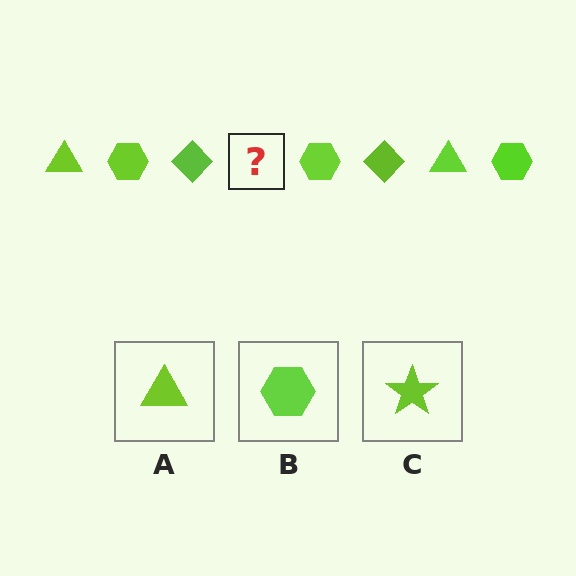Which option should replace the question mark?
Option A.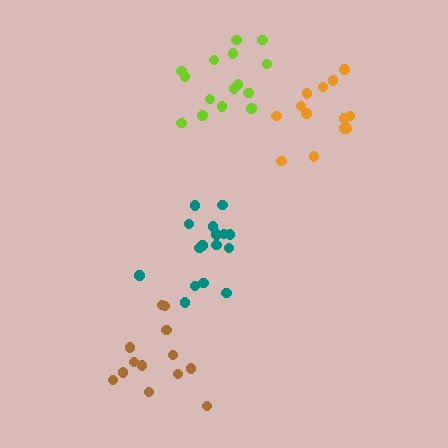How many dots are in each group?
Group 1: 13 dots, Group 2: 15 dots, Group 3: 13 dots, Group 4: 16 dots (57 total).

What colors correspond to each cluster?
The clusters are colored: orange, lime, brown, teal.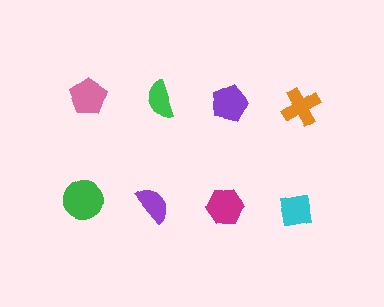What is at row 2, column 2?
A purple semicircle.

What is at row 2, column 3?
A magenta hexagon.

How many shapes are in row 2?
4 shapes.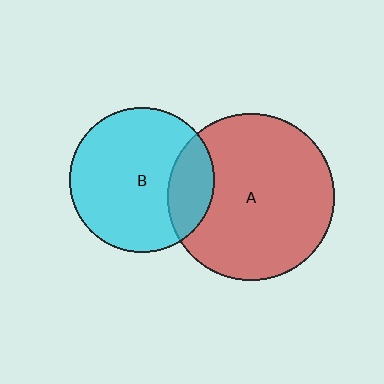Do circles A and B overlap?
Yes.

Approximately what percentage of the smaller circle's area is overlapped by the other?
Approximately 20%.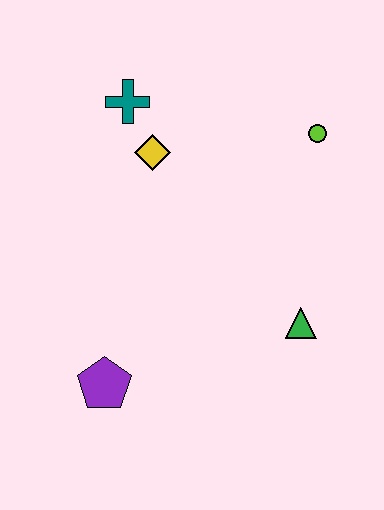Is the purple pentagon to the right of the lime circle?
No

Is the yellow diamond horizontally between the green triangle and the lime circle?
No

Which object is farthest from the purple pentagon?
The lime circle is farthest from the purple pentagon.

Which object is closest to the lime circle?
The yellow diamond is closest to the lime circle.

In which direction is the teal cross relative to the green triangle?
The teal cross is above the green triangle.